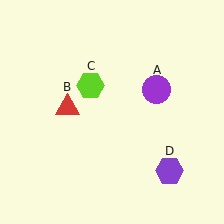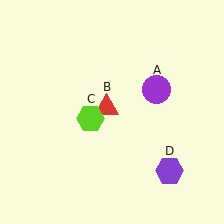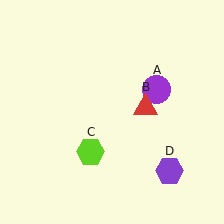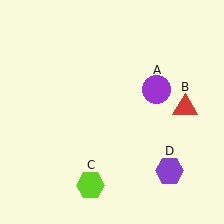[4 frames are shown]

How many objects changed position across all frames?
2 objects changed position: red triangle (object B), lime hexagon (object C).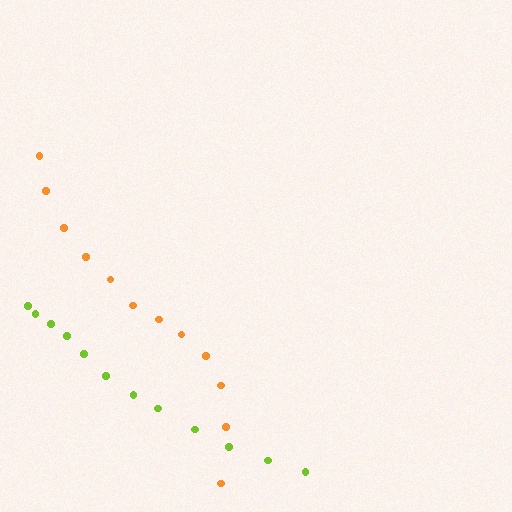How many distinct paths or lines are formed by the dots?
There are 2 distinct paths.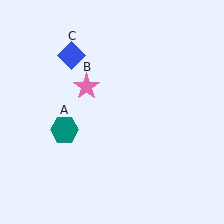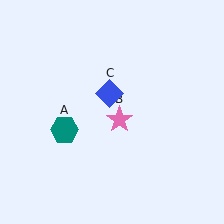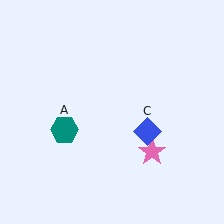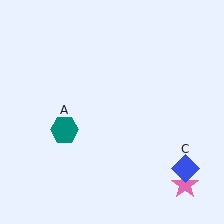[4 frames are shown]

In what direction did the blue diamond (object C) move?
The blue diamond (object C) moved down and to the right.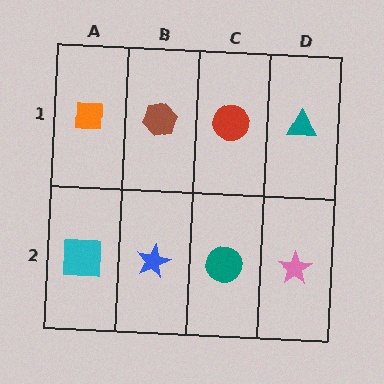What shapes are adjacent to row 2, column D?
A teal triangle (row 1, column D), a teal circle (row 2, column C).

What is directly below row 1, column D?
A pink star.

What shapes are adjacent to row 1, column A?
A cyan square (row 2, column A), a brown hexagon (row 1, column B).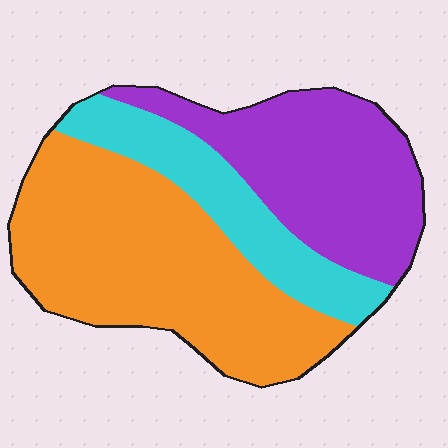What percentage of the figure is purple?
Purple takes up between a sixth and a third of the figure.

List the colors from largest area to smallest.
From largest to smallest: orange, purple, cyan.